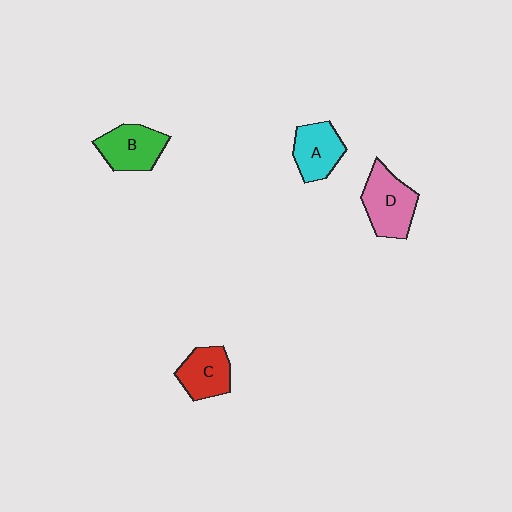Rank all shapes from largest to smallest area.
From largest to smallest: D (pink), B (green), A (cyan), C (red).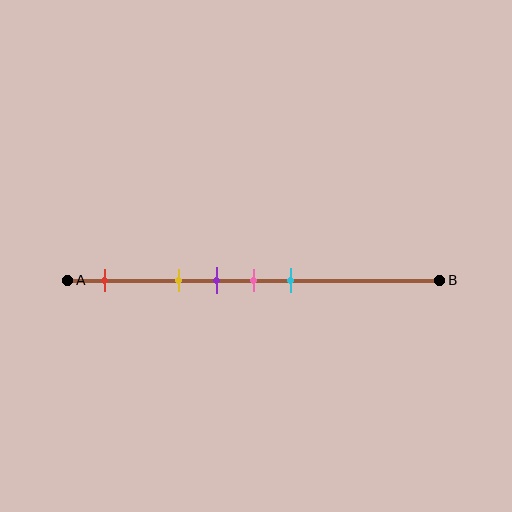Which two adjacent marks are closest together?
The purple and pink marks are the closest adjacent pair.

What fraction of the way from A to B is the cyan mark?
The cyan mark is approximately 60% (0.6) of the way from A to B.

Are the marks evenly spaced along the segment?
No, the marks are not evenly spaced.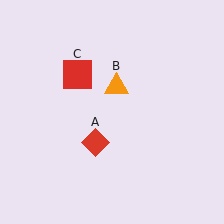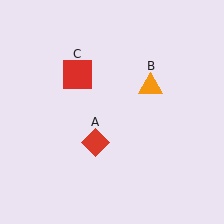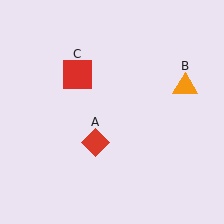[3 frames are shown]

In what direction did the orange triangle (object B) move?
The orange triangle (object B) moved right.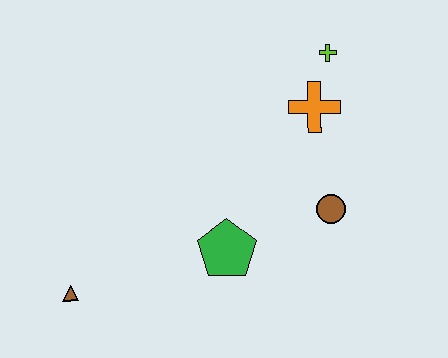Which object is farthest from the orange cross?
The brown triangle is farthest from the orange cross.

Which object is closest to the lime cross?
The orange cross is closest to the lime cross.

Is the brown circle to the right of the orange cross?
Yes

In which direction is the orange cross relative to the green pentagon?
The orange cross is above the green pentagon.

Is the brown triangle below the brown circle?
Yes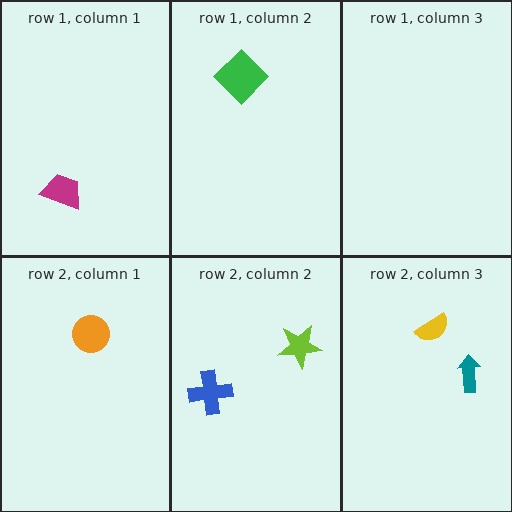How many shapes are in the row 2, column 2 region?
2.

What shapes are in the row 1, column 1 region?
The magenta trapezoid.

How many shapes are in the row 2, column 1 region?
1.